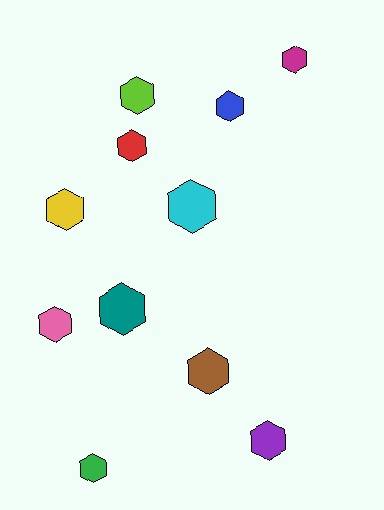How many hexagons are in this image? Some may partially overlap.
There are 11 hexagons.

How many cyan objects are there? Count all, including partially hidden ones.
There is 1 cyan object.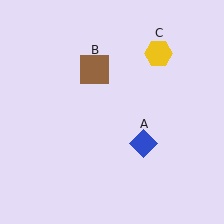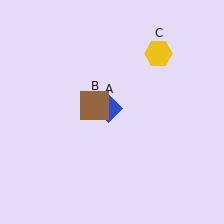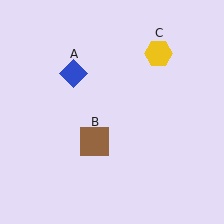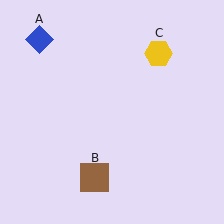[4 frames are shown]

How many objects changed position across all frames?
2 objects changed position: blue diamond (object A), brown square (object B).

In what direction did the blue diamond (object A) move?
The blue diamond (object A) moved up and to the left.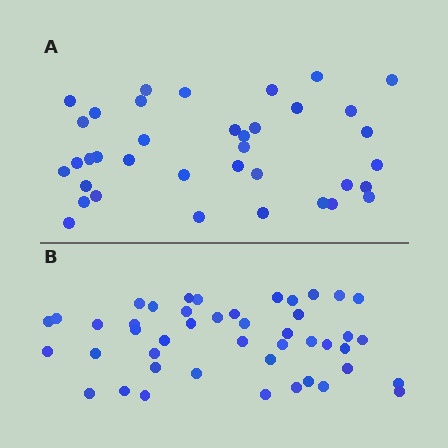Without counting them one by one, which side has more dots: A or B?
Region B (the bottom region) has more dots.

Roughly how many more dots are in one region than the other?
Region B has roughly 8 or so more dots than region A.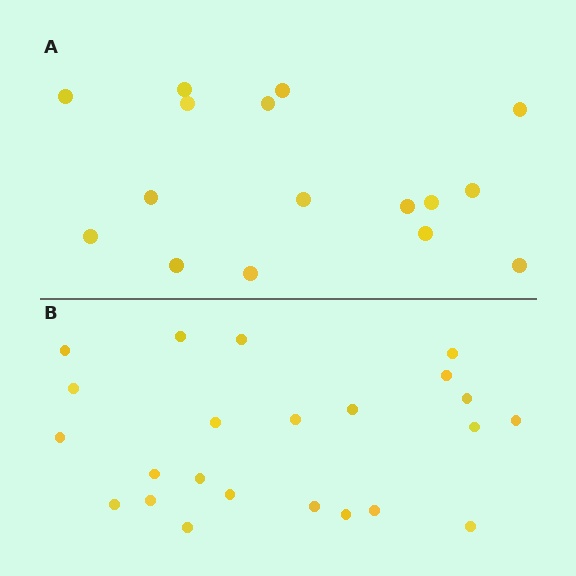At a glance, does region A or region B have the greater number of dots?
Region B (the bottom region) has more dots.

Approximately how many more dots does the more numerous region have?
Region B has roughly 8 or so more dots than region A.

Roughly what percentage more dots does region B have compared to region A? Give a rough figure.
About 45% more.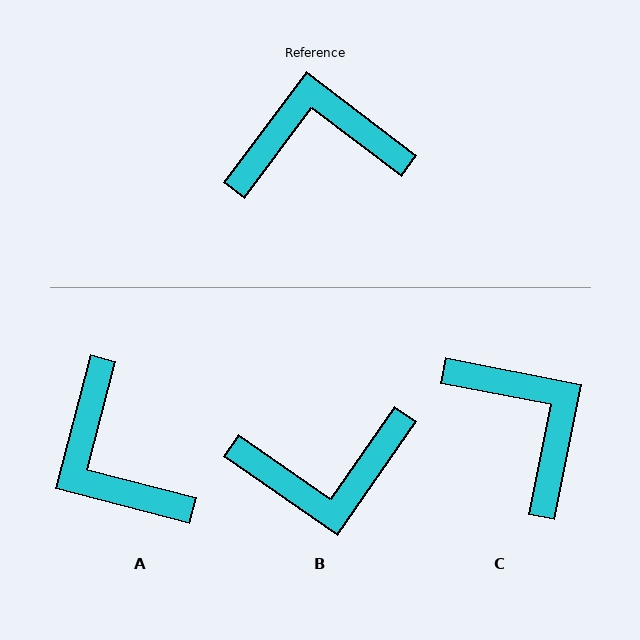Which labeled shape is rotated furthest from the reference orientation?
B, about 178 degrees away.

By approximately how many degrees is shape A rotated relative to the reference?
Approximately 112 degrees counter-clockwise.